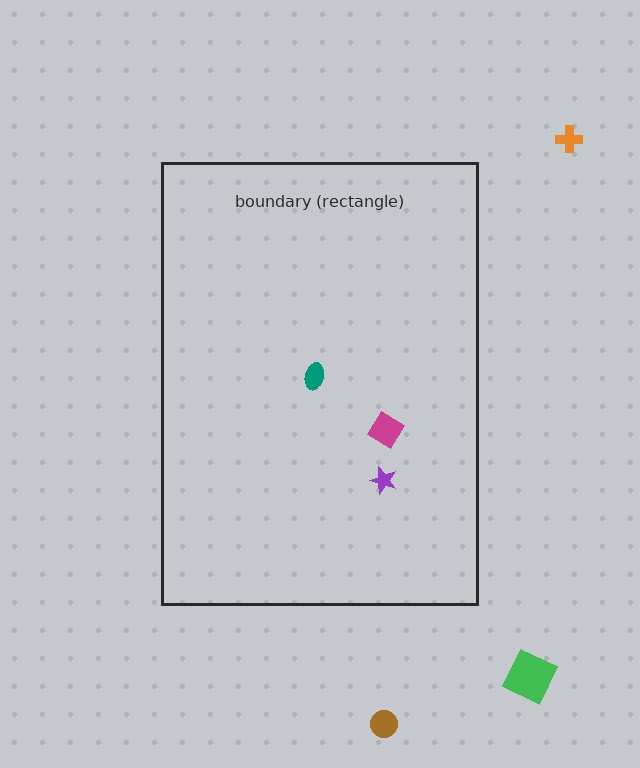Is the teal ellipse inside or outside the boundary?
Inside.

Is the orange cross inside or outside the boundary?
Outside.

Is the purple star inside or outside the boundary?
Inside.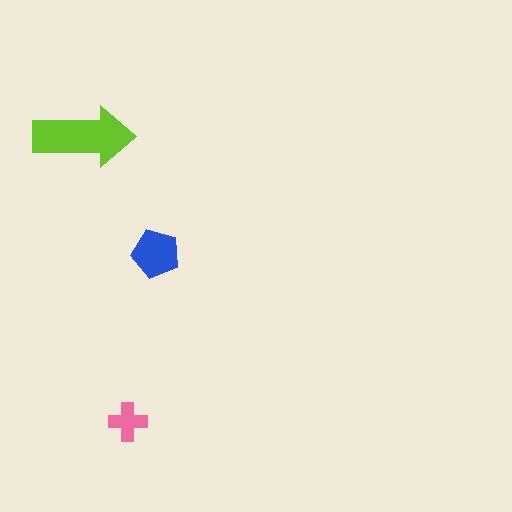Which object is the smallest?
The pink cross.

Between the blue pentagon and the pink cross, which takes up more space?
The blue pentagon.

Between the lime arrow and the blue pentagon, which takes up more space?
The lime arrow.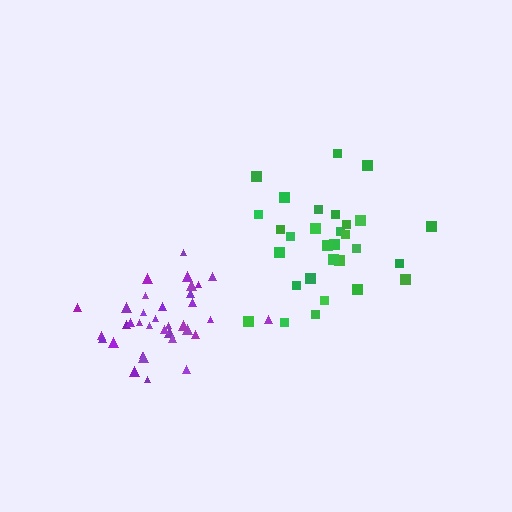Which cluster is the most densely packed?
Purple.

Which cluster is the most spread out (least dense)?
Green.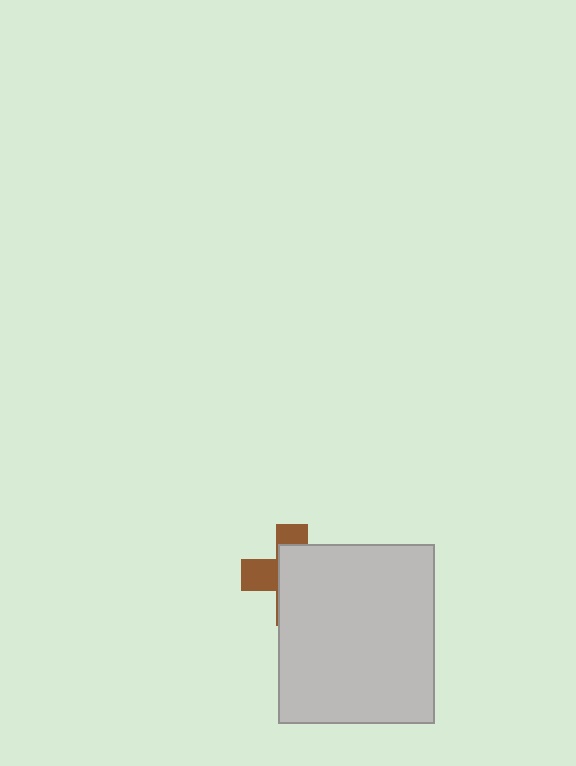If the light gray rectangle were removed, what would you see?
You would see the complete brown cross.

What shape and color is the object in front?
The object in front is a light gray rectangle.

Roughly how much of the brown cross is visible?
A small part of it is visible (roughly 34%).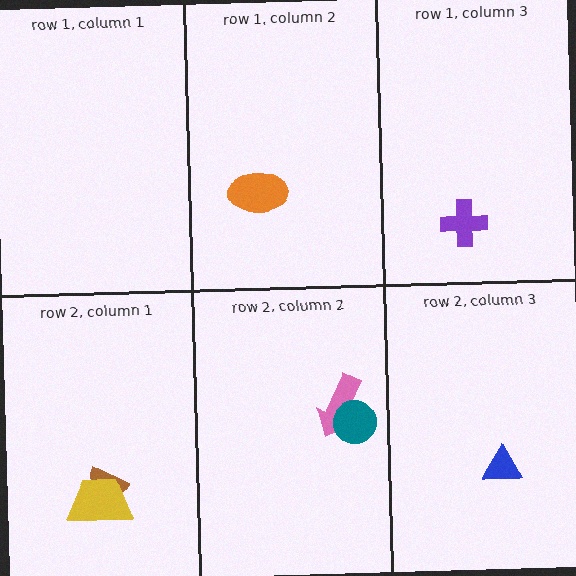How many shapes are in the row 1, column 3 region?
1.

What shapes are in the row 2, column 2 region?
The pink arrow, the teal circle.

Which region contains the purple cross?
The row 1, column 3 region.